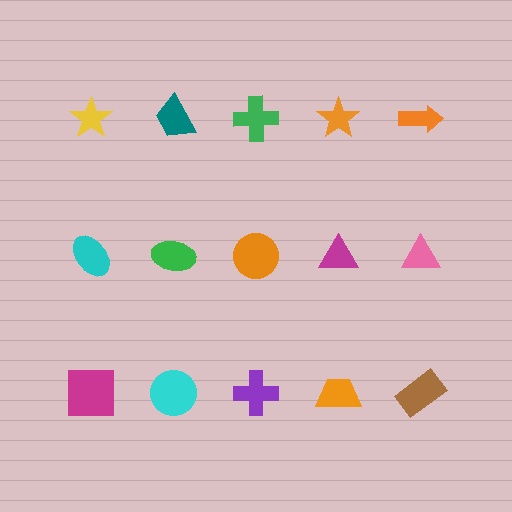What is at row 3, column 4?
An orange trapezoid.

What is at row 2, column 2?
A green ellipse.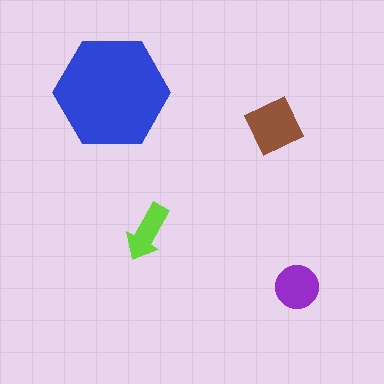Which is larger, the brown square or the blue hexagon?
The blue hexagon.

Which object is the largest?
The blue hexagon.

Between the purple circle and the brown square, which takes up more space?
The brown square.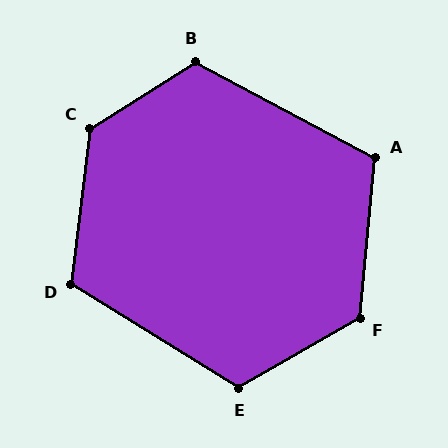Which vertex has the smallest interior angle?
A, at approximately 113 degrees.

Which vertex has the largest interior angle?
C, at approximately 129 degrees.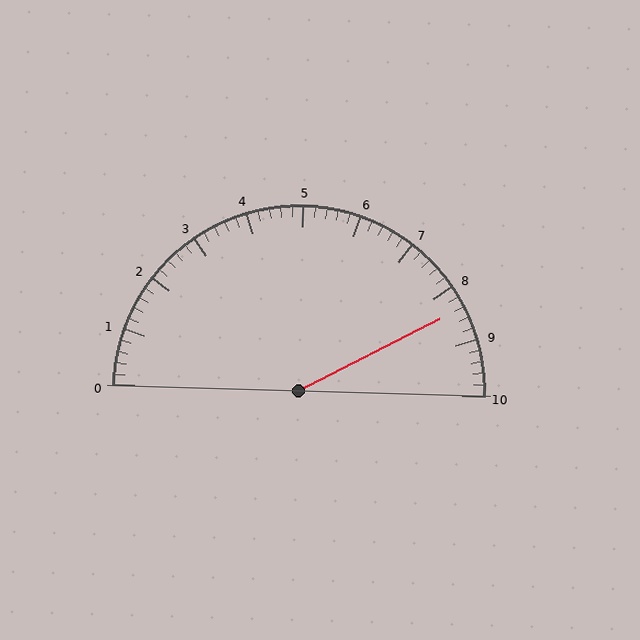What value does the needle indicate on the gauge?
The needle indicates approximately 8.4.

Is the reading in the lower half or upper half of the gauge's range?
The reading is in the upper half of the range (0 to 10).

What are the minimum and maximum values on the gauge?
The gauge ranges from 0 to 10.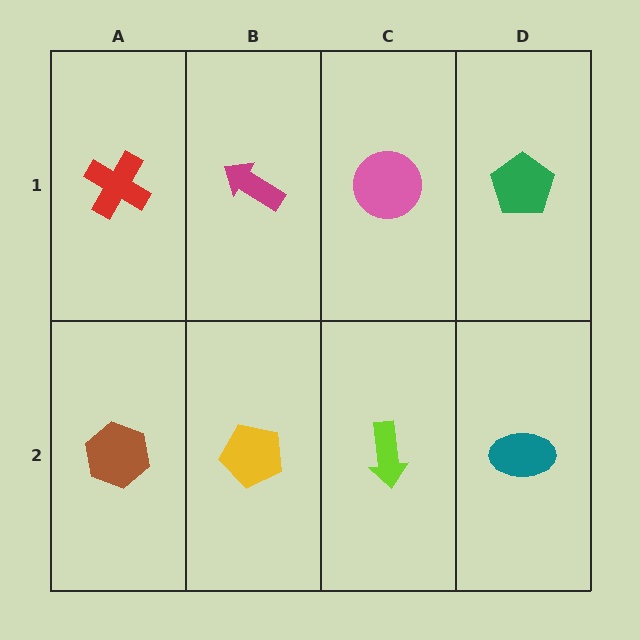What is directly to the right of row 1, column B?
A pink circle.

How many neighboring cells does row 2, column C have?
3.